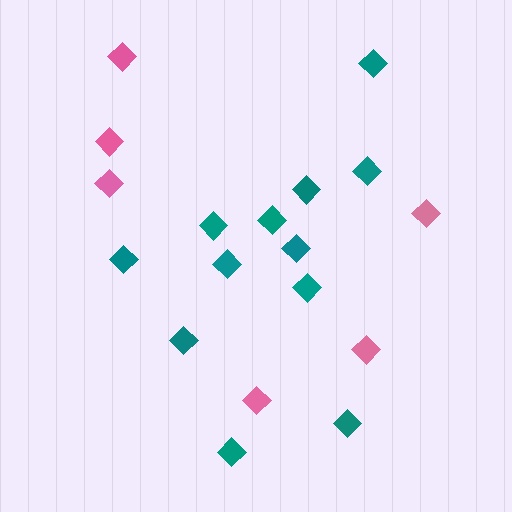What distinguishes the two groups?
There are 2 groups: one group of pink diamonds (6) and one group of teal diamonds (12).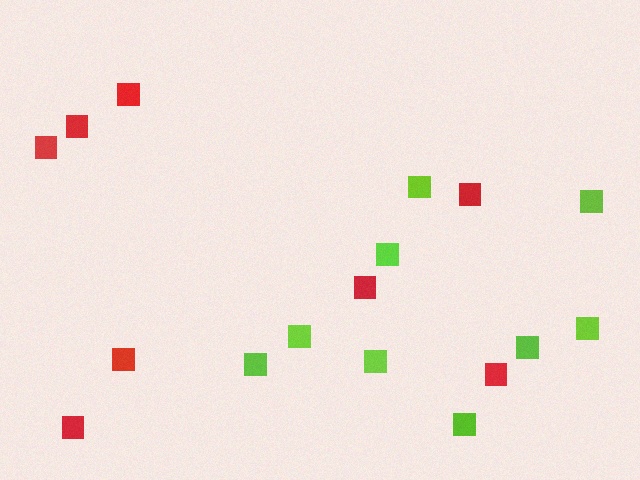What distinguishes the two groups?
There are 2 groups: one group of lime squares (9) and one group of red squares (8).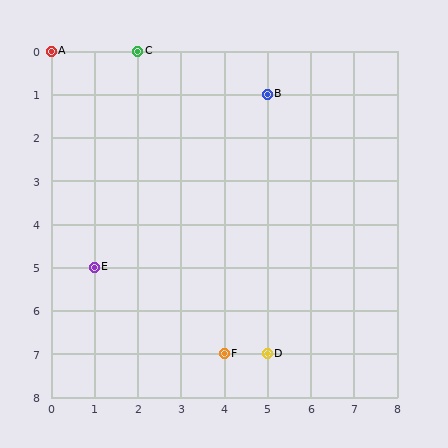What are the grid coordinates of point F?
Point F is at grid coordinates (4, 7).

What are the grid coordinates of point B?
Point B is at grid coordinates (5, 1).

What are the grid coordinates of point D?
Point D is at grid coordinates (5, 7).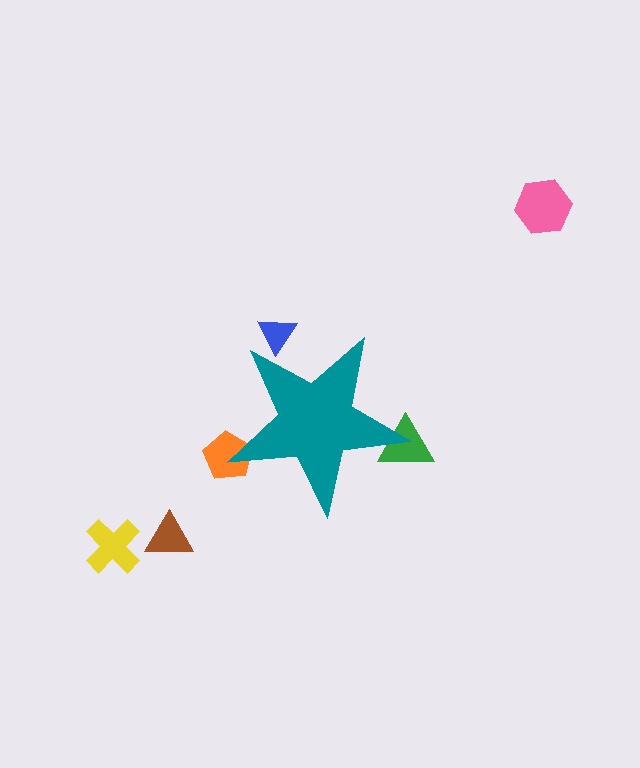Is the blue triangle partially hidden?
Yes, the blue triangle is partially hidden behind the teal star.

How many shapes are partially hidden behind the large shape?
3 shapes are partially hidden.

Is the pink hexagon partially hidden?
No, the pink hexagon is fully visible.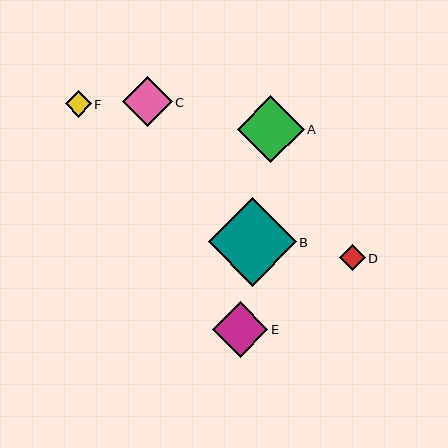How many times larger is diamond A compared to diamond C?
Diamond A is approximately 1.3 times the size of diamond C.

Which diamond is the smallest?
Diamond D is the smallest with a size of approximately 26 pixels.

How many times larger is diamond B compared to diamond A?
Diamond B is approximately 1.3 times the size of diamond A.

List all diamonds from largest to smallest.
From largest to smallest: B, A, E, C, F, D.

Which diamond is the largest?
Diamond B is the largest with a size of approximately 88 pixels.